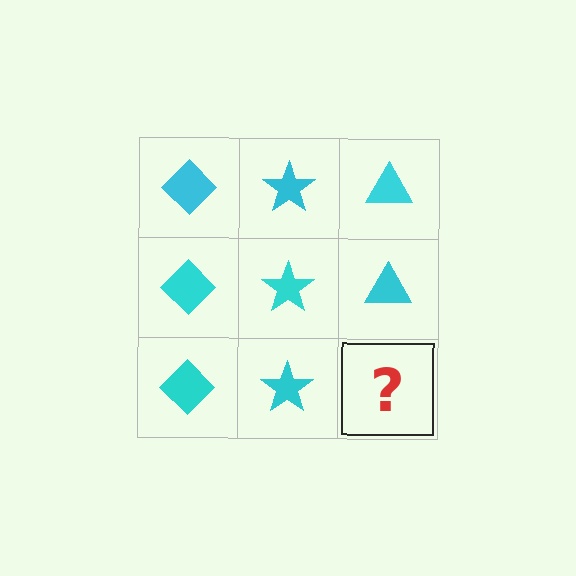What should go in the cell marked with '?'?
The missing cell should contain a cyan triangle.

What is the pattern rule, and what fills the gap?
The rule is that each column has a consistent shape. The gap should be filled with a cyan triangle.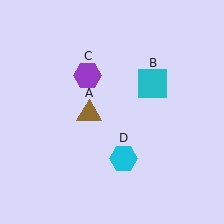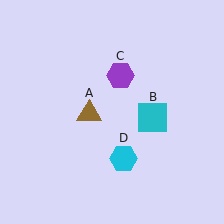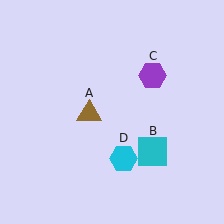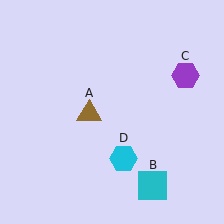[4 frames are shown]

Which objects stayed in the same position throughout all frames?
Brown triangle (object A) and cyan hexagon (object D) remained stationary.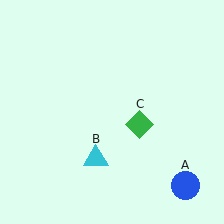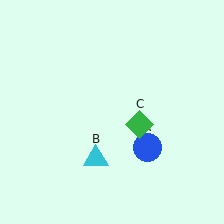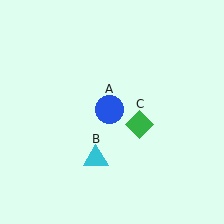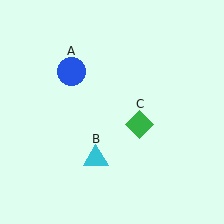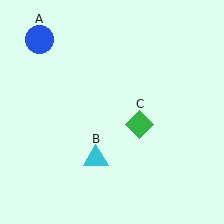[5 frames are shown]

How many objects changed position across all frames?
1 object changed position: blue circle (object A).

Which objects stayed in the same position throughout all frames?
Cyan triangle (object B) and green diamond (object C) remained stationary.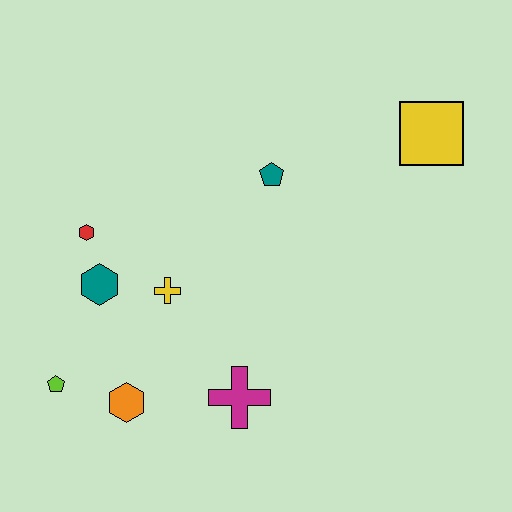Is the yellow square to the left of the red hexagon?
No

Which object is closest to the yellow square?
The teal pentagon is closest to the yellow square.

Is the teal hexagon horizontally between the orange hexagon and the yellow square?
No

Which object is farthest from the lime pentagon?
The yellow square is farthest from the lime pentagon.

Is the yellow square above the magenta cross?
Yes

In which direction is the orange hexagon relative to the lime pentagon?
The orange hexagon is to the right of the lime pentagon.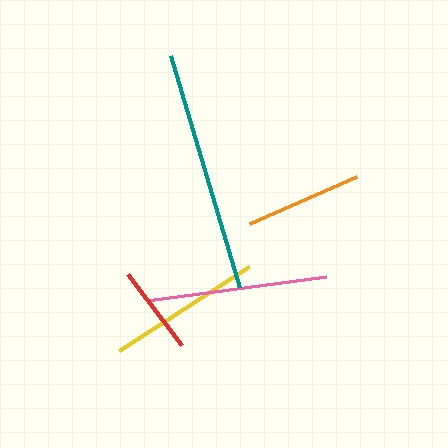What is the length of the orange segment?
The orange segment is approximately 117 pixels long.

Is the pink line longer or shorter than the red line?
The pink line is longer than the red line.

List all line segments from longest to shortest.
From longest to shortest: teal, pink, yellow, orange, red.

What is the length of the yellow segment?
The yellow segment is approximately 155 pixels long.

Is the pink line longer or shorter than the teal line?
The teal line is longer than the pink line.